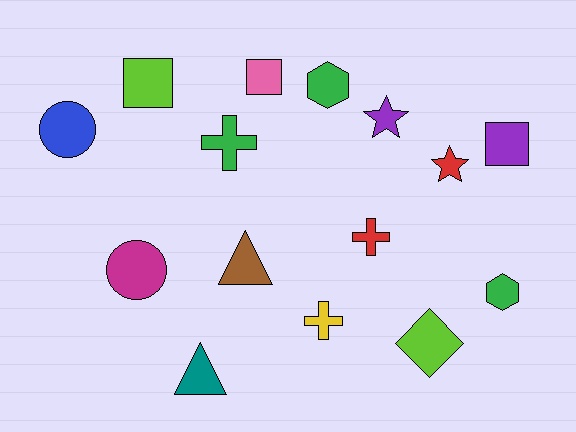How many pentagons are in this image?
There are no pentagons.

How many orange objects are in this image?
There are no orange objects.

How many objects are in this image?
There are 15 objects.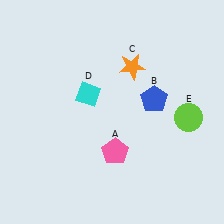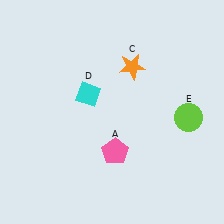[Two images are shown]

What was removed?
The blue pentagon (B) was removed in Image 2.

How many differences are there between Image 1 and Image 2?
There is 1 difference between the two images.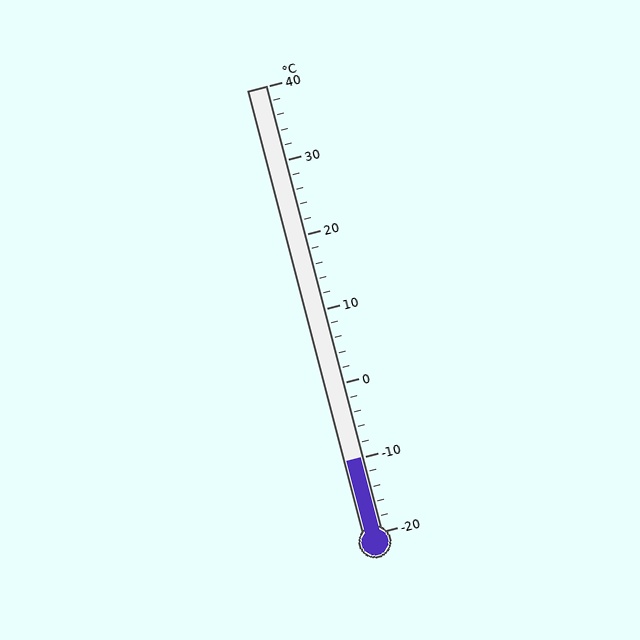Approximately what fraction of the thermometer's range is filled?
The thermometer is filled to approximately 15% of its range.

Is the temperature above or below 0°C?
The temperature is below 0°C.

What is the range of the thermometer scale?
The thermometer scale ranges from -20°C to 40°C.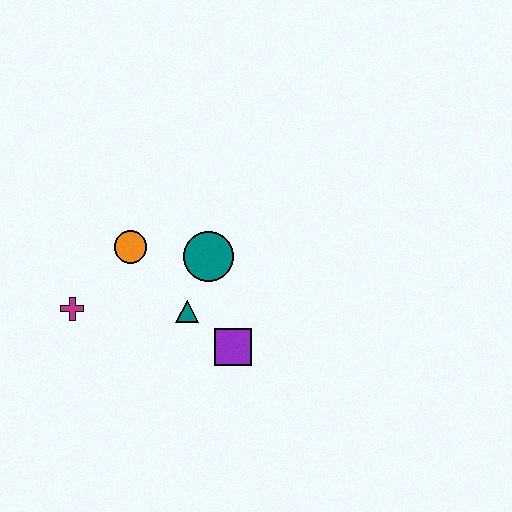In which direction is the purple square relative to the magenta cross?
The purple square is to the right of the magenta cross.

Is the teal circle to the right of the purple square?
No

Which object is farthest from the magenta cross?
The purple square is farthest from the magenta cross.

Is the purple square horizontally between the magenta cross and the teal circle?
No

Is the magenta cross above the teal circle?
No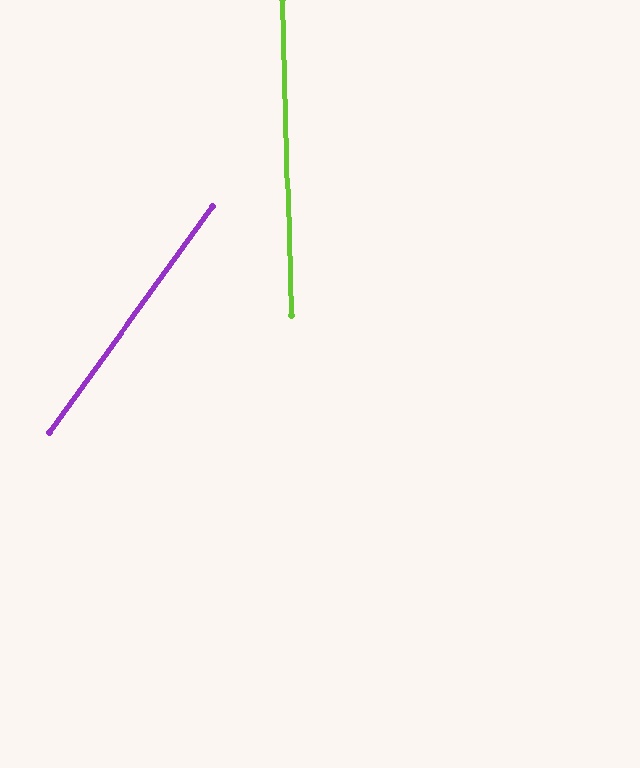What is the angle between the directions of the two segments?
Approximately 37 degrees.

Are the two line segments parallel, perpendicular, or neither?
Neither parallel nor perpendicular — they differ by about 37°.